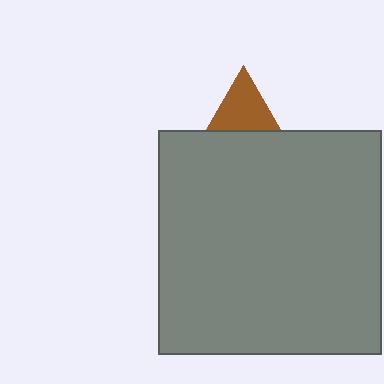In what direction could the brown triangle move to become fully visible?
The brown triangle could move up. That would shift it out from behind the gray square entirely.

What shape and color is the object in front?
The object in front is a gray square.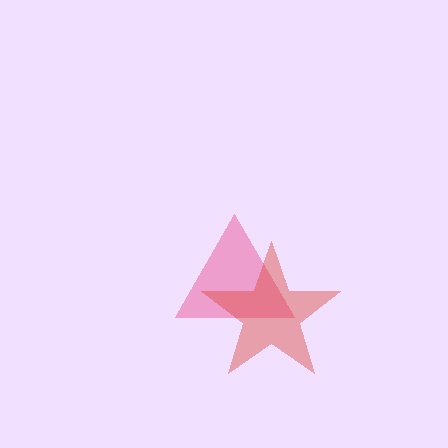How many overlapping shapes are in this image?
There are 2 overlapping shapes in the image.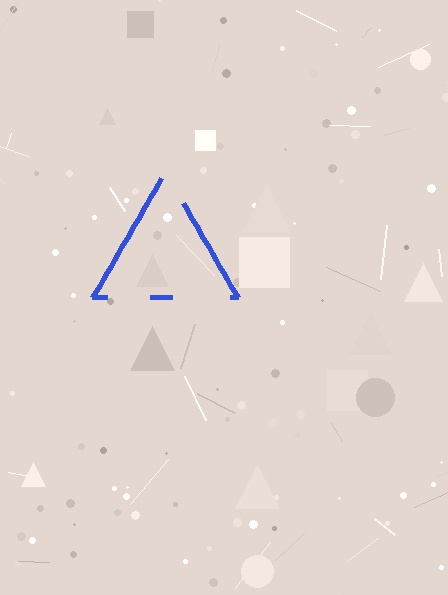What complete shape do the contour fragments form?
The contour fragments form a triangle.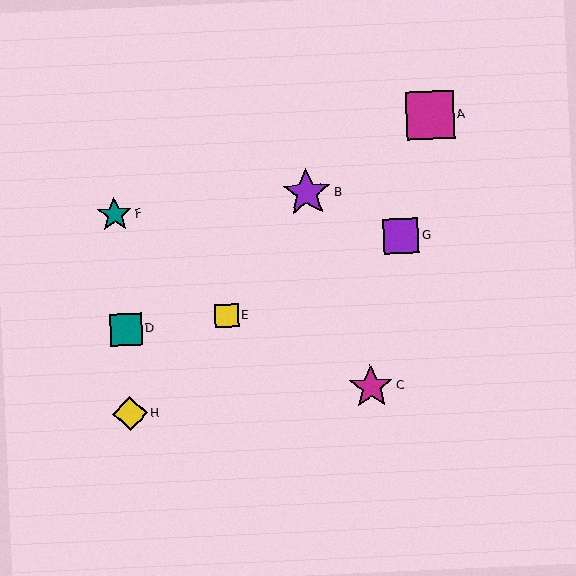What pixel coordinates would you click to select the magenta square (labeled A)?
Click at (430, 115) to select the magenta square A.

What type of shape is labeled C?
Shape C is a magenta star.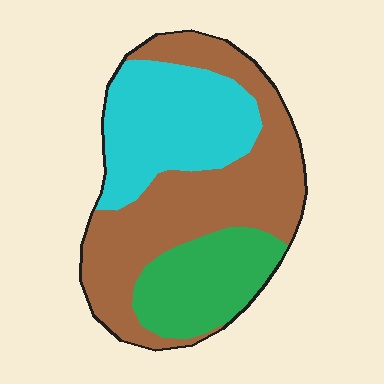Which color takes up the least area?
Green, at roughly 20%.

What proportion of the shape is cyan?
Cyan covers roughly 30% of the shape.